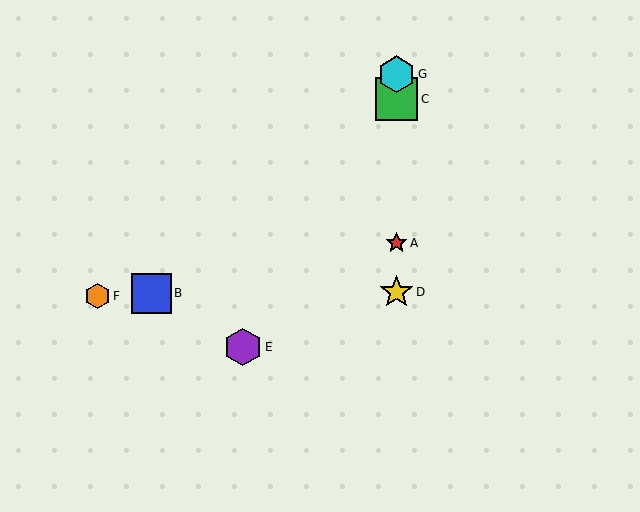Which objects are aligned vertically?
Objects A, C, D, G are aligned vertically.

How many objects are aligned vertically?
4 objects (A, C, D, G) are aligned vertically.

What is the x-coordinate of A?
Object A is at x≈397.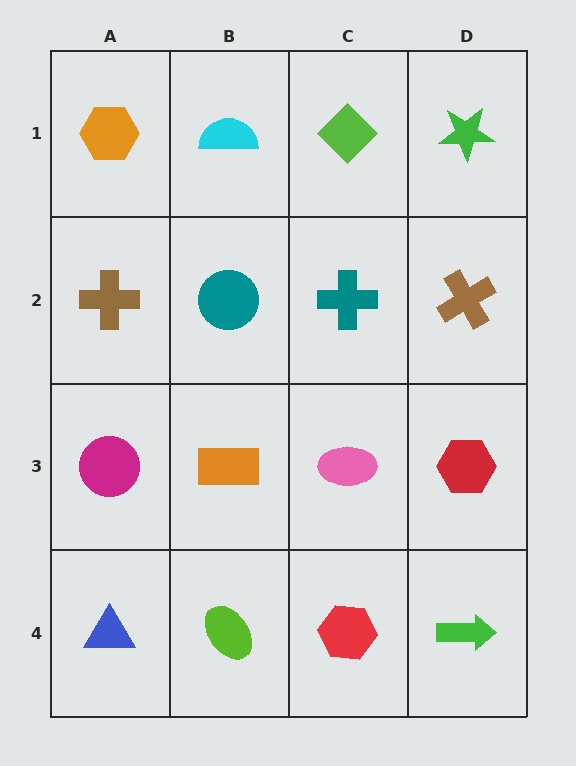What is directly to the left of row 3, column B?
A magenta circle.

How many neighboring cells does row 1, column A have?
2.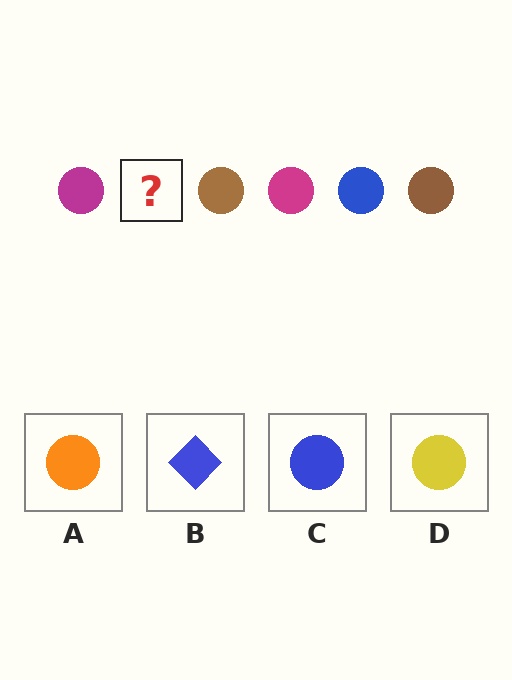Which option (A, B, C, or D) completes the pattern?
C.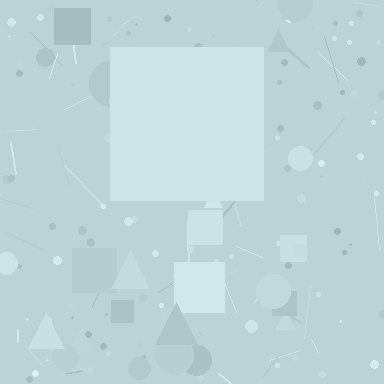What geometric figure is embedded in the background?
A square is embedded in the background.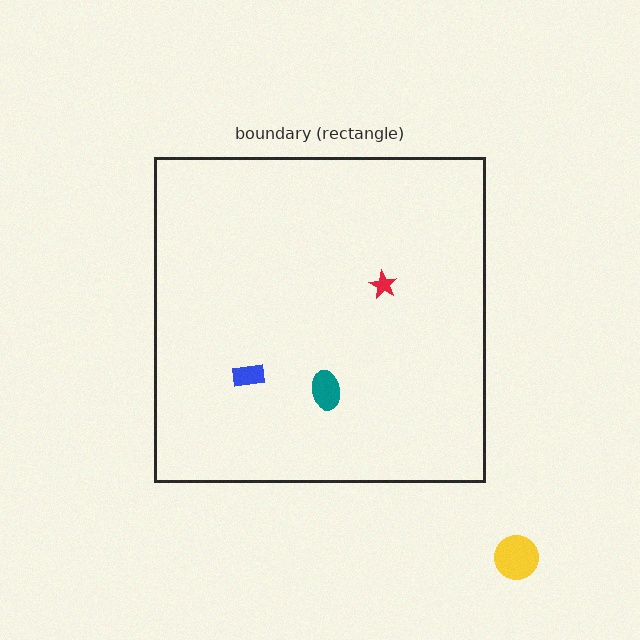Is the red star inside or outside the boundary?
Inside.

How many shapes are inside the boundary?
3 inside, 1 outside.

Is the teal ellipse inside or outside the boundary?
Inside.